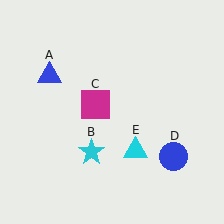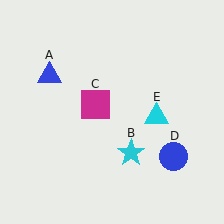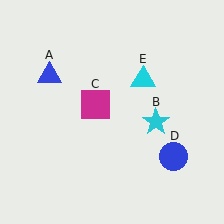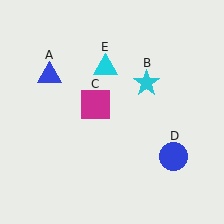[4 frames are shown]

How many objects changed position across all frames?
2 objects changed position: cyan star (object B), cyan triangle (object E).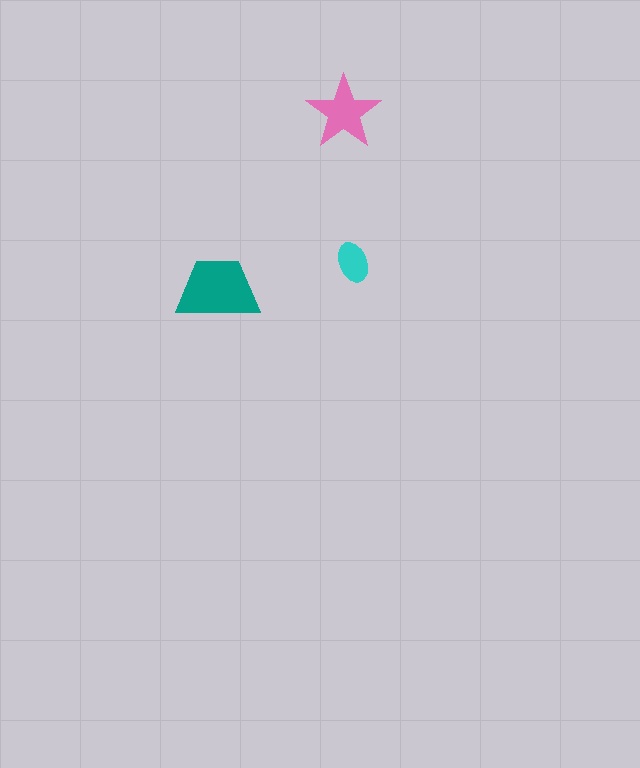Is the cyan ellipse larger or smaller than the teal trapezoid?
Smaller.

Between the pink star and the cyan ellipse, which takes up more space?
The pink star.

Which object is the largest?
The teal trapezoid.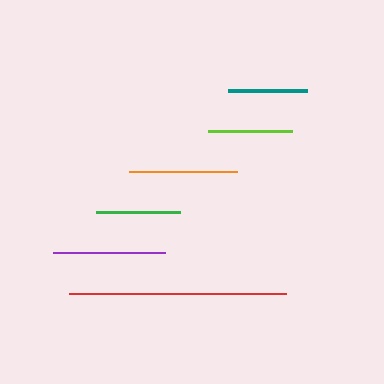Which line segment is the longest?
The red line is the longest at approximately 217 pixels.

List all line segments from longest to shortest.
From longest to shortest: red, purple, orange, lime, green, teal.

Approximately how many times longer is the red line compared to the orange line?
The red line is approximately 2.0 times the length of the orange line.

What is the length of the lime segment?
The lime segment is approximately 84 pixels long.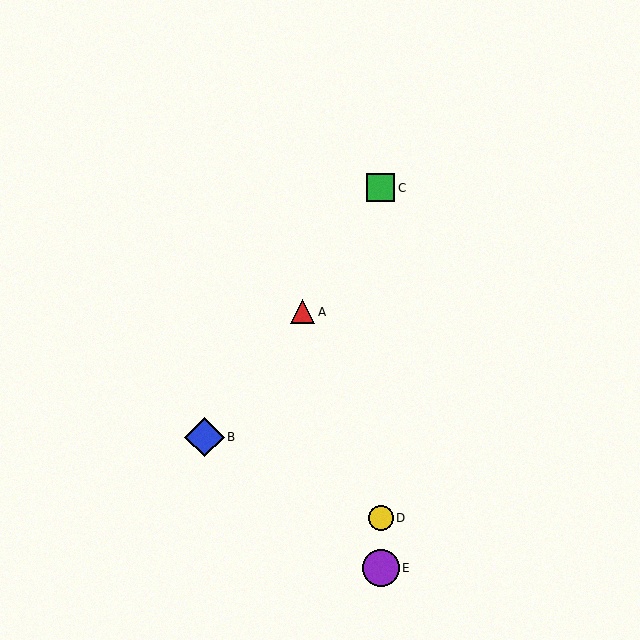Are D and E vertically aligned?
Yes, both are at x≈381.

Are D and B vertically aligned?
No, D is at x≈381 and B is at x≈205.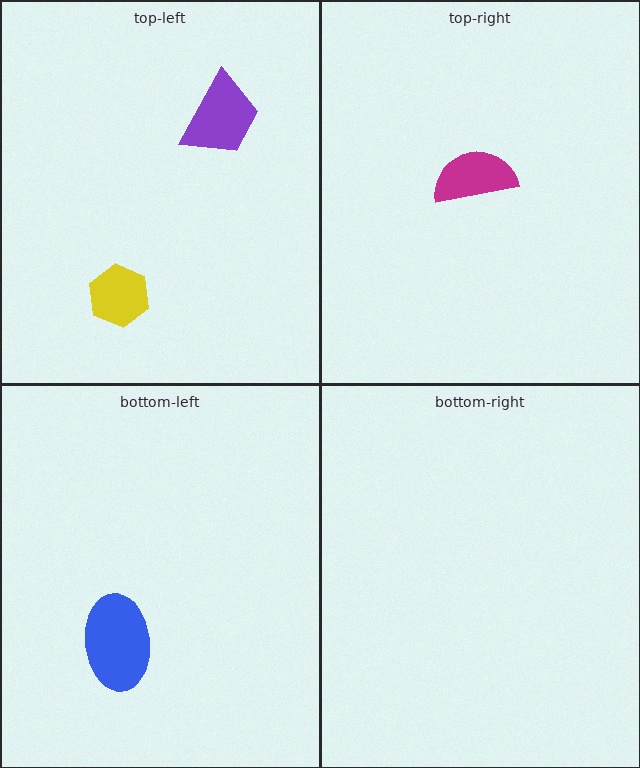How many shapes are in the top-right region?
1.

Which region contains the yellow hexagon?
The top-left region.